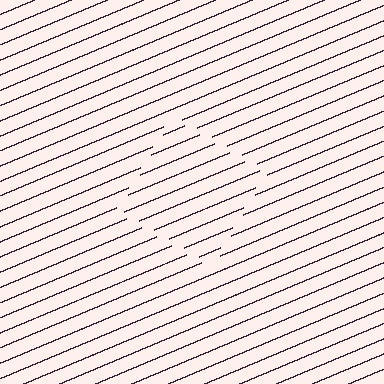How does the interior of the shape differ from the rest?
The interior of the shape contains the same grating, shifted by half a period — the contour is defined by the phase discontinuity where line-ends from the inner and outer gratings abut.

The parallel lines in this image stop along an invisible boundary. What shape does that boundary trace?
An illusory square. The interior of the shape contains the same grating, shifted by half a period — the contour is defined by the phase discontinuity where line-ends from the inner and outer gratings abut.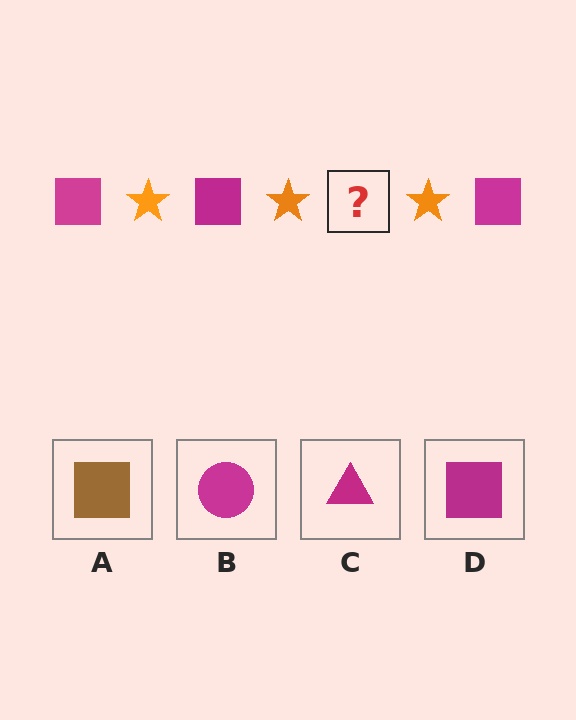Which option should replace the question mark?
Option D.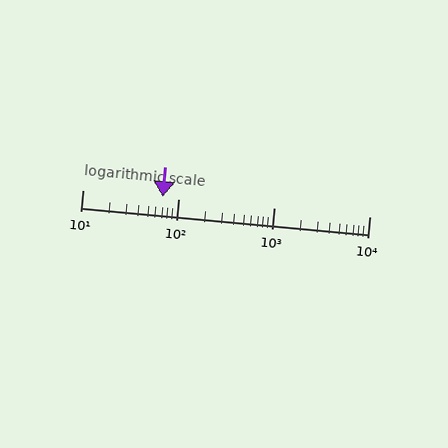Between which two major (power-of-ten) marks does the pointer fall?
The pointer is between 10 and 100.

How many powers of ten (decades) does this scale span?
The scale spans 3 decades, from 10 to 10000.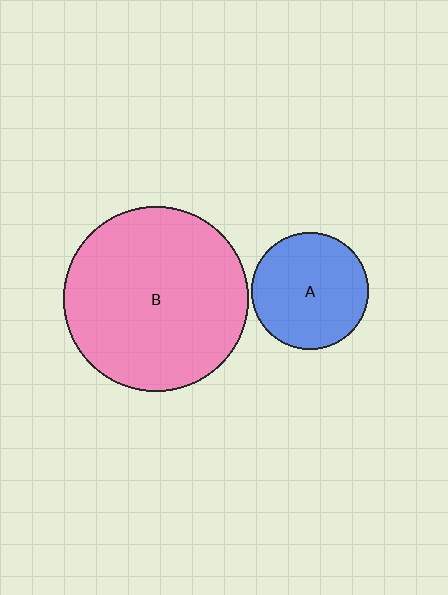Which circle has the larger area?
Circle B (pink).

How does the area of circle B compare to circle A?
Approximately 2.5 times.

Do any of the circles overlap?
No, none of the circles overlap.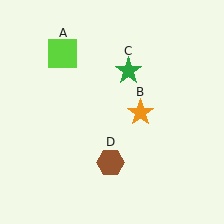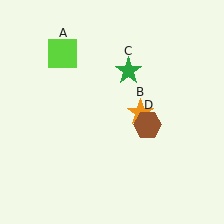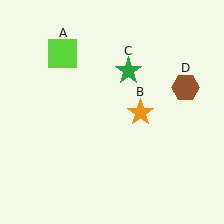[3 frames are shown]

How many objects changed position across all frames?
1 object changed position: brown hexagon (object D).